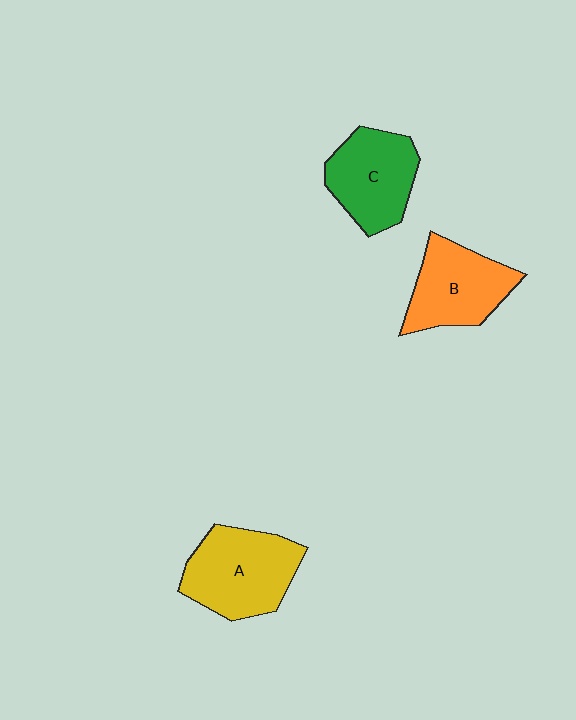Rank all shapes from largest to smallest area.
From largest to smallest: A (yellow), C (green), B (orange).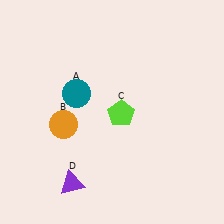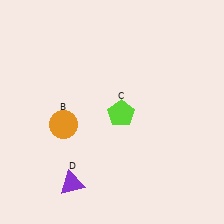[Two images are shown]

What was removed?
The teal circle (A) was removed in Image 2.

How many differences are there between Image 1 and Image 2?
There is 1 difference between the two images.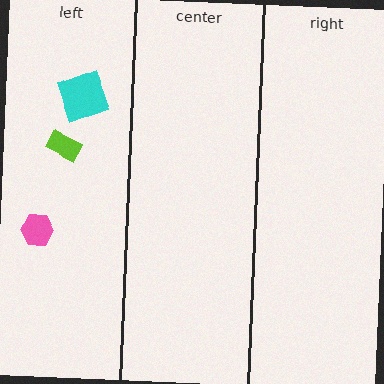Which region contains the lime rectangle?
The left region.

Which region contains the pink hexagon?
The left region.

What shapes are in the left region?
The cyan square, the pink hexagon, the lime rectangle.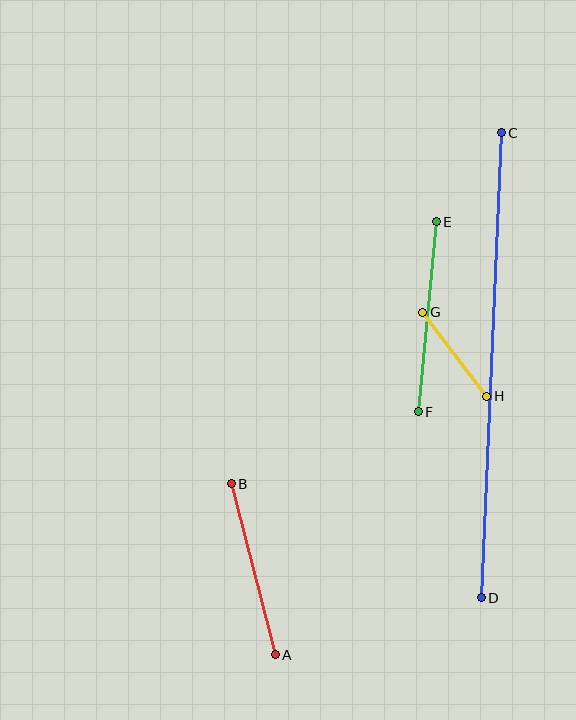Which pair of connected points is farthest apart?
Points C and D are farthest apart.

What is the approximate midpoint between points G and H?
The midpoint is at approximately (455, 354) pixels.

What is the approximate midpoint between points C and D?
The midpoint is at approximately (491, 365) pixels.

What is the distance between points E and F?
The distance is approximately 191 pixels.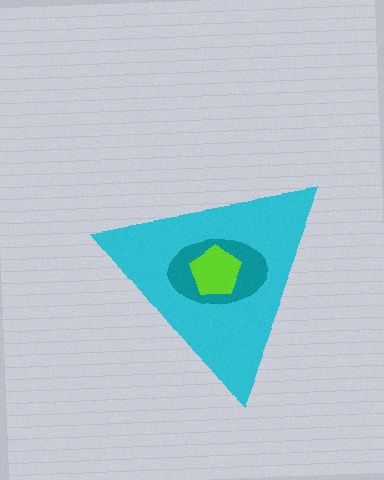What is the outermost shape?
The cyan triangle.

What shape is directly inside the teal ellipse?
The lime pentagon.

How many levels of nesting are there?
3.